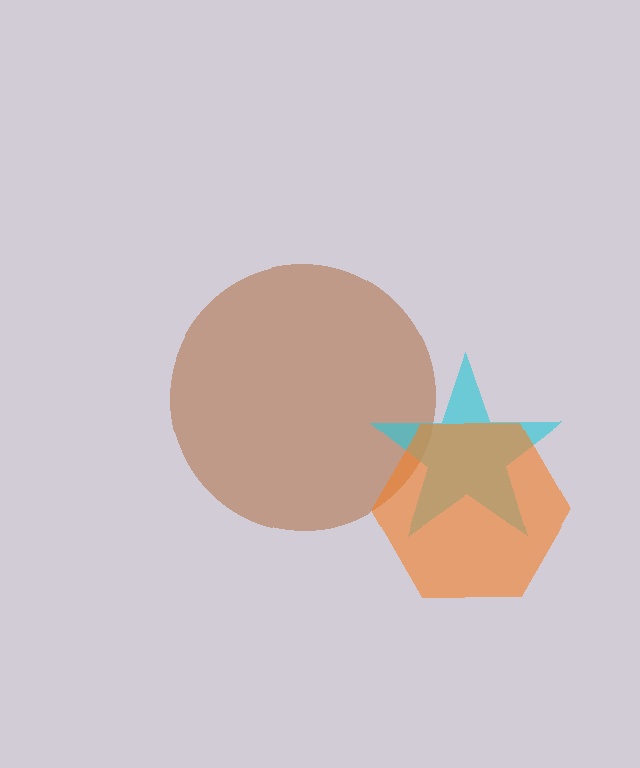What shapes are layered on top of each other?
The layered shapes are: a brown circle, a cyan star, an orange hexagon.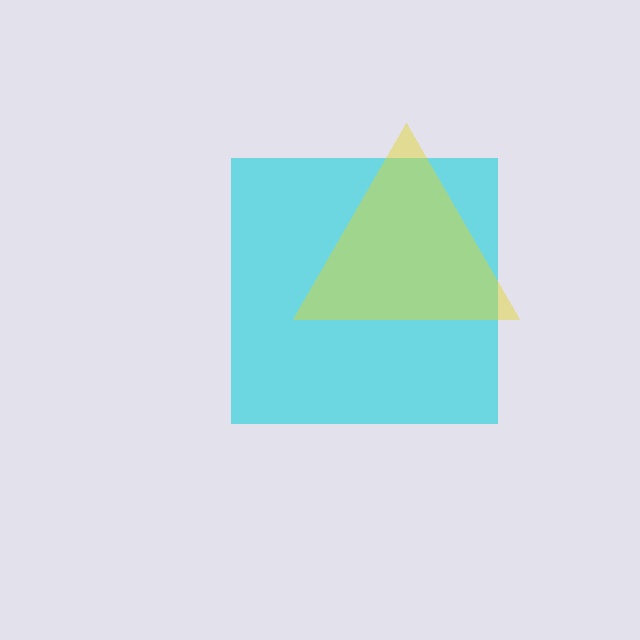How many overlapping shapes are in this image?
There are 2 overlapping shapes in the image.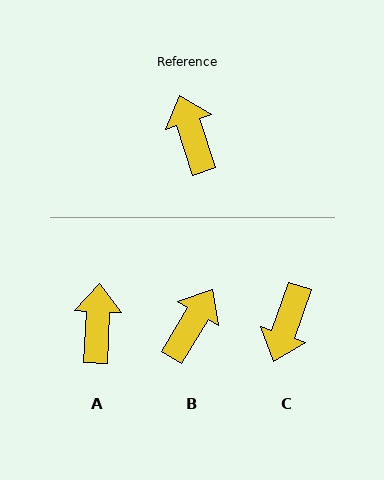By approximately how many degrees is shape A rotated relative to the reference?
Approximately 21 degrees clockwise.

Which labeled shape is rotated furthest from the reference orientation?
C, about 143 degrees away.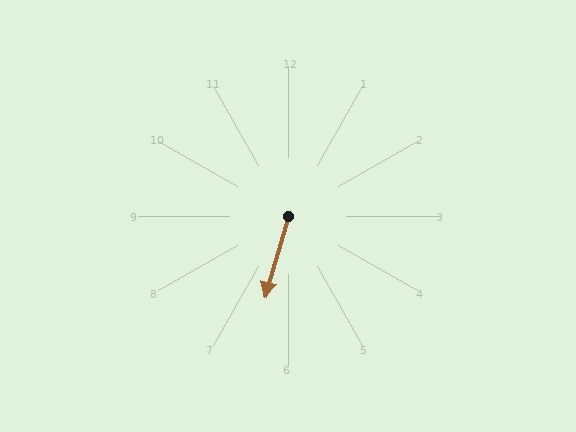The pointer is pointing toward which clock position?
Roughly 7 o'clock.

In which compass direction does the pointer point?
South.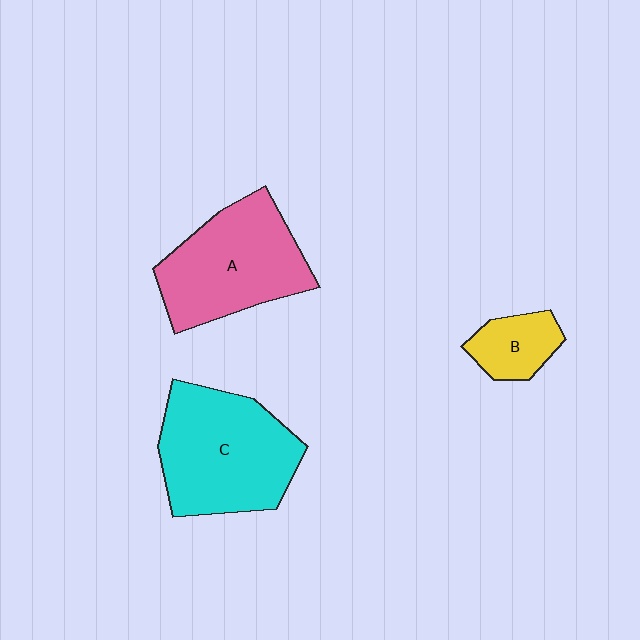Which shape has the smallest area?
Shape B (yellow).